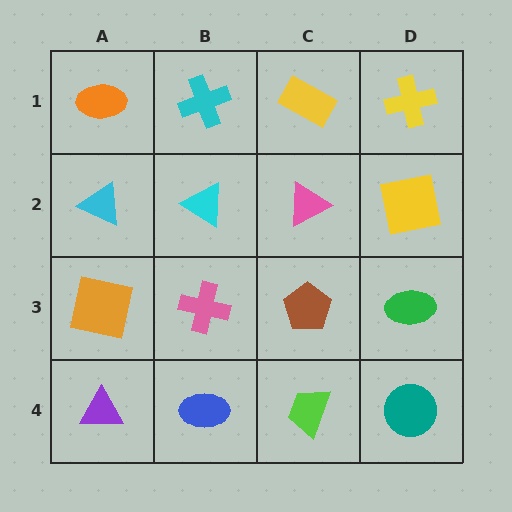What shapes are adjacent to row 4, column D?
A green ellipse (row 3, column D), a lime trapezoid (row 4, column C).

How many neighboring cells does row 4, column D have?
2.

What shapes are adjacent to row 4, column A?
An orange square (row 3, column A), a blue ellipse (row 4, column B).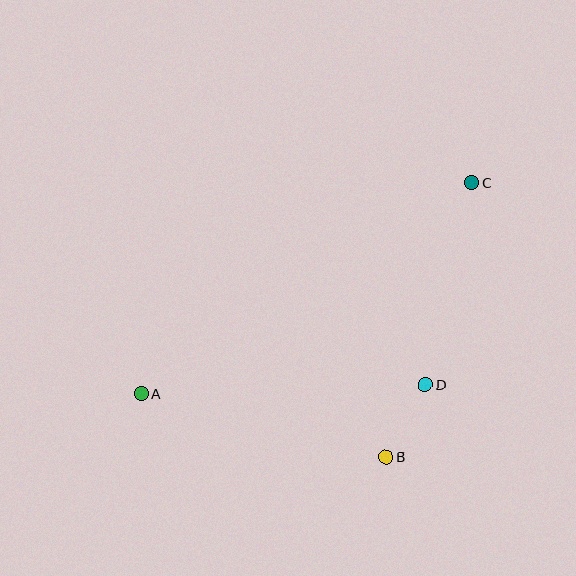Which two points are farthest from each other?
Points A and C are farthest from each other.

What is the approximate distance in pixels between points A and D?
The distance between A and D is approximately 284 pixels.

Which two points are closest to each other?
Points B and D are closest to each other.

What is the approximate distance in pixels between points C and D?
The distance between C and D is approximately 208 pixels.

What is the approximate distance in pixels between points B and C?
The distance between B and C is approximately 287 pixels.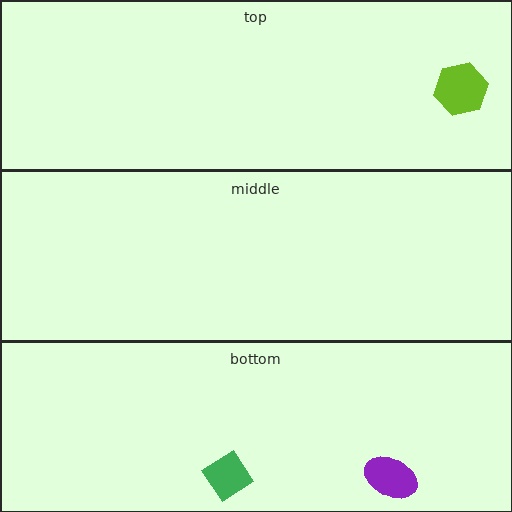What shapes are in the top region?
The lime hexagon.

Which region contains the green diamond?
The bottom region.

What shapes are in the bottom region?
The purple ellipse, the green diamond.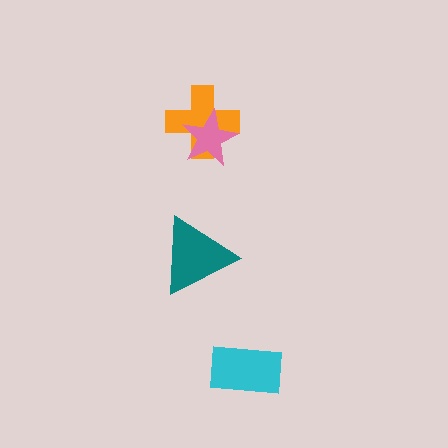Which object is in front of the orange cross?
The pink star is in front of the orange cross.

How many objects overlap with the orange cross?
1 object overlaps with the orange cross.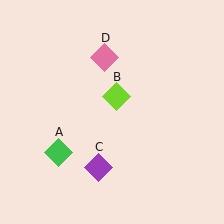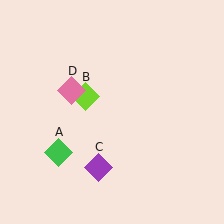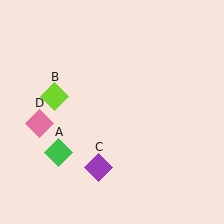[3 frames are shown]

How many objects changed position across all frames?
2 objects changed position: lime diamond (object B), pink diamond (object D).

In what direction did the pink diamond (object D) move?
The pink diamond (object D) moved down and to the left.